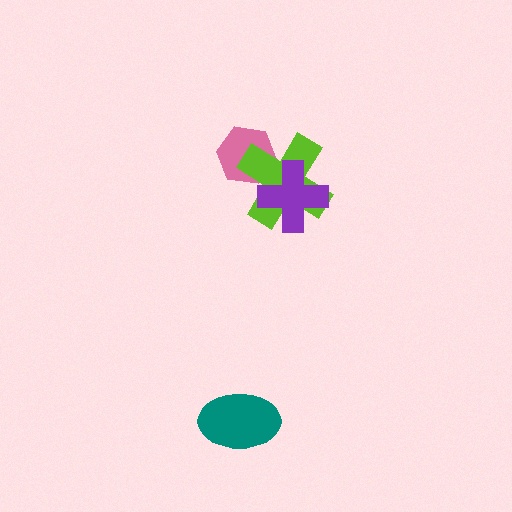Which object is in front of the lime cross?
The purple cross is in front of the lime cross.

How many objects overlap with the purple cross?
1 object overlaps with the purple cross.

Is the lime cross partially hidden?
Yes, it is partially covered by another shape.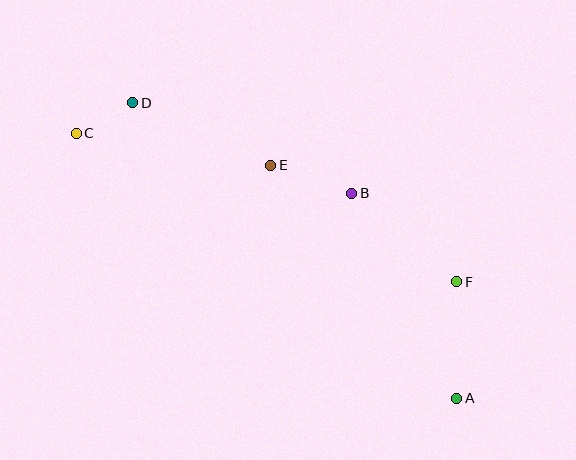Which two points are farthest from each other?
Points A and C are farthest from each other.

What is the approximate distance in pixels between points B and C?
The distance between B and C is approximately 282 pixels.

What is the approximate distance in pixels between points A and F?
The distance between A and F is approximately 116 pixels.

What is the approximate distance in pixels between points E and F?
The distance between E and F is approximately 220 pixels.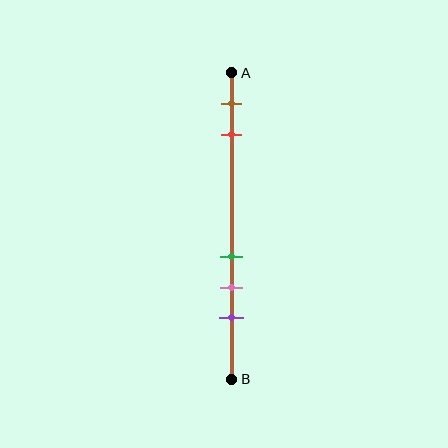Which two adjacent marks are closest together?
The green and pink marks are the closest adjacent pair.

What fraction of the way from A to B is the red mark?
The red mark is approximately 20% (0.2) of the way from A to B.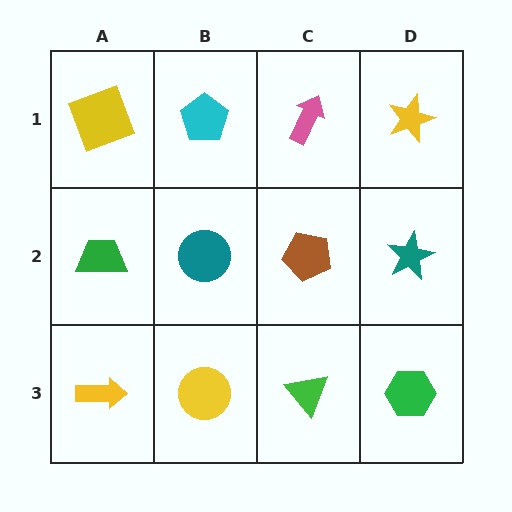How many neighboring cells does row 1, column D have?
2.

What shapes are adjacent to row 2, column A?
A yellow square (row 1, column A), a yellow arrow (row 3, column A), a teal circle (row 2, column B).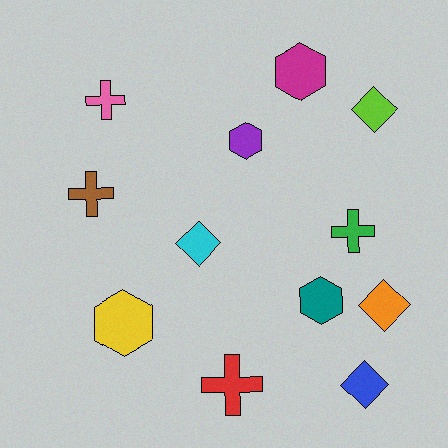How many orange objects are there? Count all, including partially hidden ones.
There is 1 orange object.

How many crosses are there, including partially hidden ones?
There are 4 crosses.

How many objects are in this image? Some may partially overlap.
There are 12 objects.